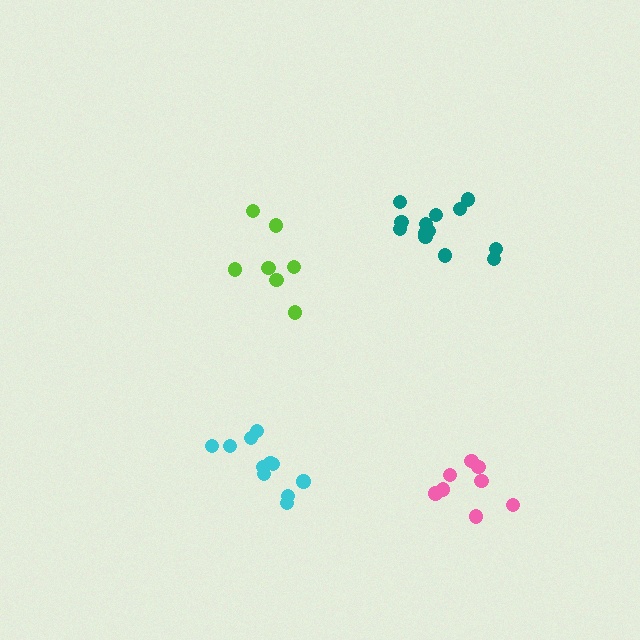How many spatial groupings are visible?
There are 4 spatial groupings.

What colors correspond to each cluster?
The clusters are colored: teal, pink, cyan, lime.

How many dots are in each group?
Group 1: 13 dots, Group 2: 8 dots, Group 3: 12 dots, Group 4: 7 dots (40 total).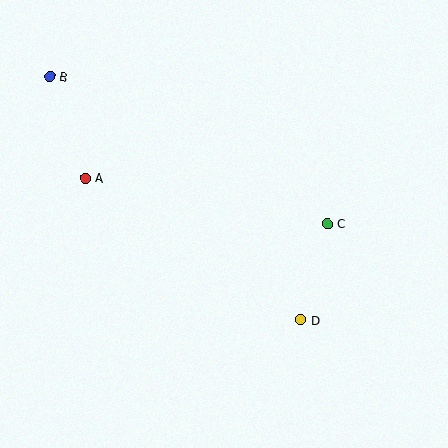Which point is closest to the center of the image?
Point C at (327, 223) is closest to the center.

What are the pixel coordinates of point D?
Point D is at (301, 320).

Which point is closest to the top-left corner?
Point B is closest to the top-left corner.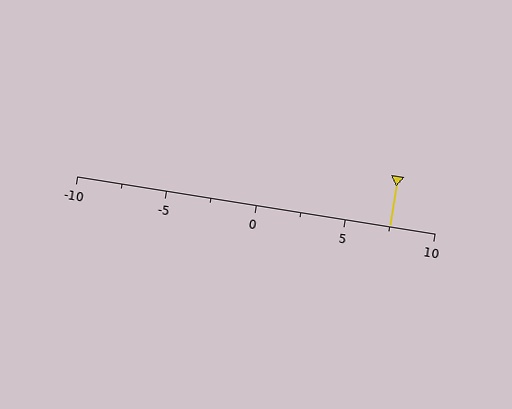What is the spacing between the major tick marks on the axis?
The major ticks are spaced 5 apart.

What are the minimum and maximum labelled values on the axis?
The axis runs from -10 to 10.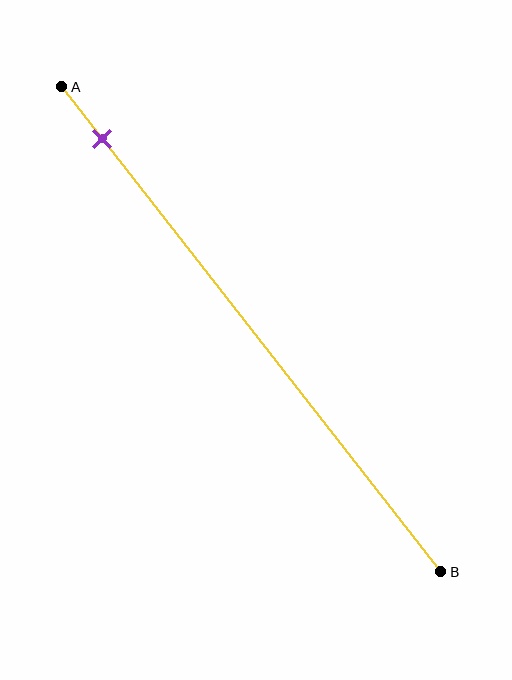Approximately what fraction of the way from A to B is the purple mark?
The purple mark is approximately 10% of the way from A to B.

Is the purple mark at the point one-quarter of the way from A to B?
No, the mark is at about 10% from A, not at the 25% one-quarter point.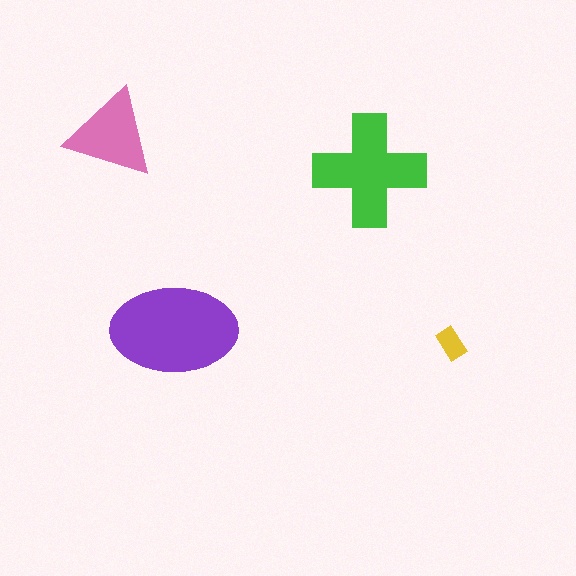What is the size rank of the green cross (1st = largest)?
2nd.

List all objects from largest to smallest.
The purple ellipse, the green cross, the pink triangle, the yellow rectangle.